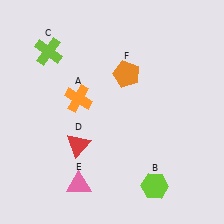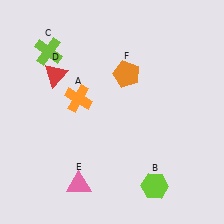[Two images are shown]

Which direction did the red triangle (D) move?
The red triangle (D) moved up.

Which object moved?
The red triangle (D) moved up.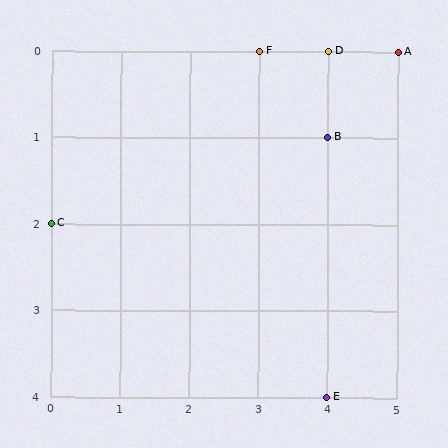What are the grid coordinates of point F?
Point F is at grid coordinates (3, 0).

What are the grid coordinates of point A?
Point A is at grid coordinates (5, 0).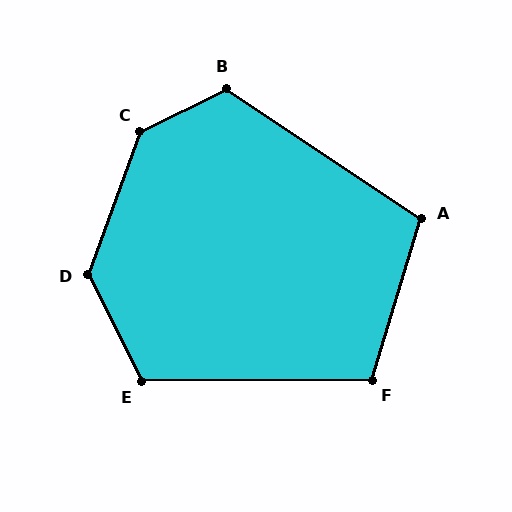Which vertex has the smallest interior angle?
A, at approximately 106 degrees.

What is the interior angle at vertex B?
Approximately 120 degrees (obtuse).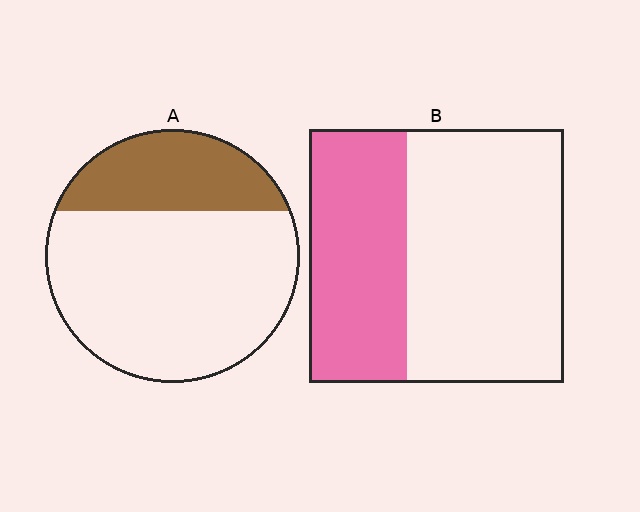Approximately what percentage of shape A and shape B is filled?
A is approximately 30% and B is approximately 40%.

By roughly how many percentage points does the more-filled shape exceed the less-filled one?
By roughly 10 percentage points (B over A).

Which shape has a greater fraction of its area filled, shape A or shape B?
Shape B.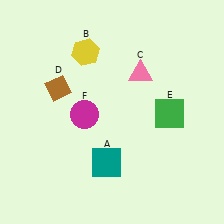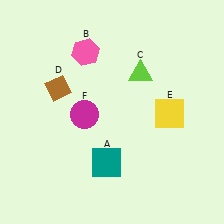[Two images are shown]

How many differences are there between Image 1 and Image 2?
There are 3 differences between the two images.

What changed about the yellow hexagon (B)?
In Image 1, B is yellow. In Image 2, it changed to pink.